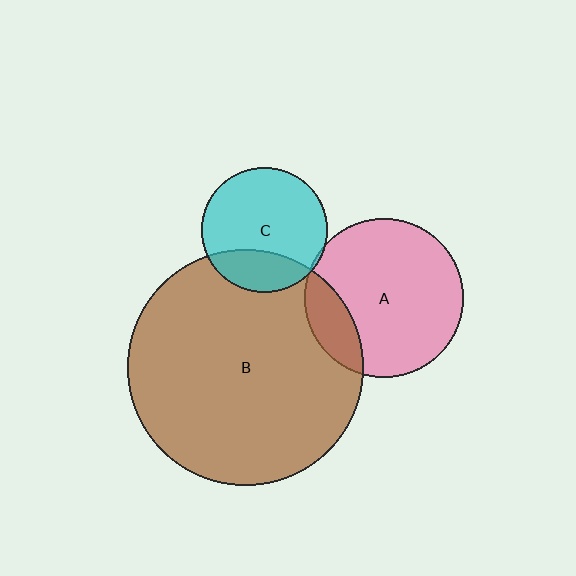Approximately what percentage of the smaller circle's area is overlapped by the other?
Approximately 25%.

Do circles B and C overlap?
Yes.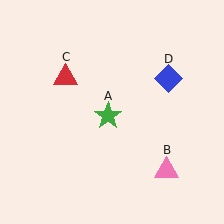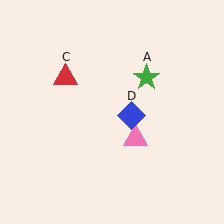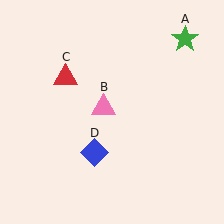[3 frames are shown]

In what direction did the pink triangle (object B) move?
The pink triangle (object B) moved up and to the left.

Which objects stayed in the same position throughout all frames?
Red triangle (object C) remained stationary.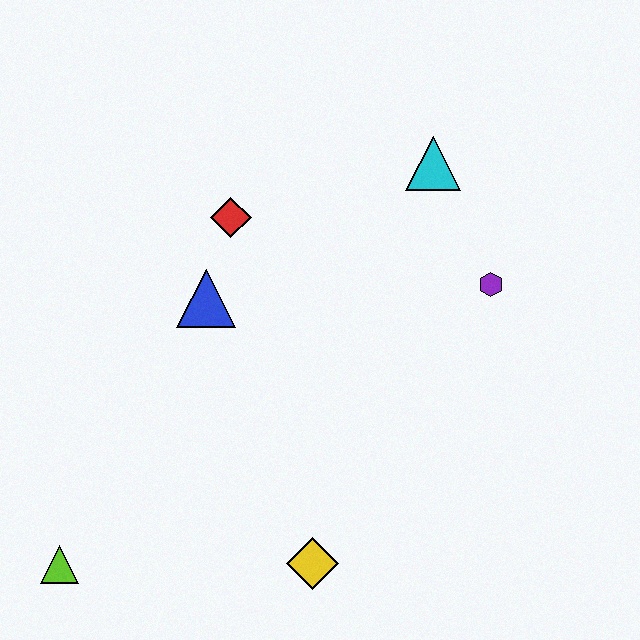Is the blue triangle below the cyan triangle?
Yes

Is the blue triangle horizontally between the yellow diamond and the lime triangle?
Yes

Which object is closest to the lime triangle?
The yellow diamond is closest to the lime triangle.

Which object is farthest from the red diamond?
The lime triangle is farthest from the red diamond.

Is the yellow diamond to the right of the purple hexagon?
No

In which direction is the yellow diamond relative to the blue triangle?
The yellow diamond is below the blue triangle.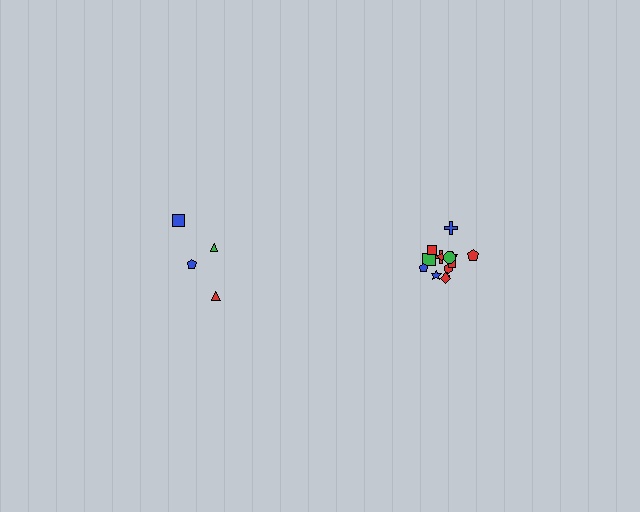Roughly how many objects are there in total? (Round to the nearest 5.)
Roughly 20 objects in total.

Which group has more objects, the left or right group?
The right group.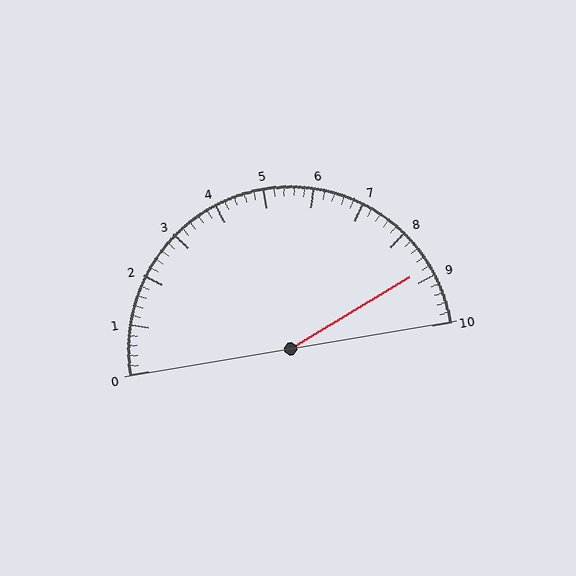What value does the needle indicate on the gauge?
The needle indicates approximately 8.8.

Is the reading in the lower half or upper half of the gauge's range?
The reading is in the upper half of the range (0 to 10).